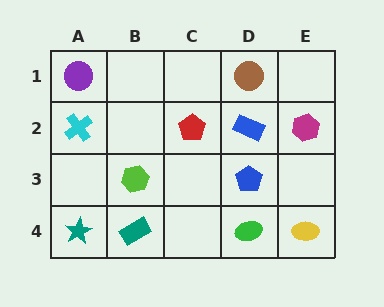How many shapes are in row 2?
4 shapes.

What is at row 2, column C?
A red pentagon.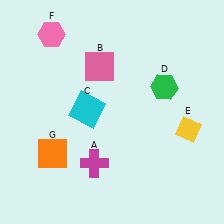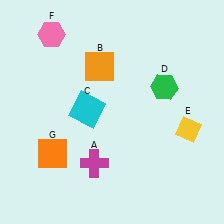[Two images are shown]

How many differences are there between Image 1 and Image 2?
There is 1 difference between the two images.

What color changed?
The square (B) changed from pink in Image 1 to orange in Image 2.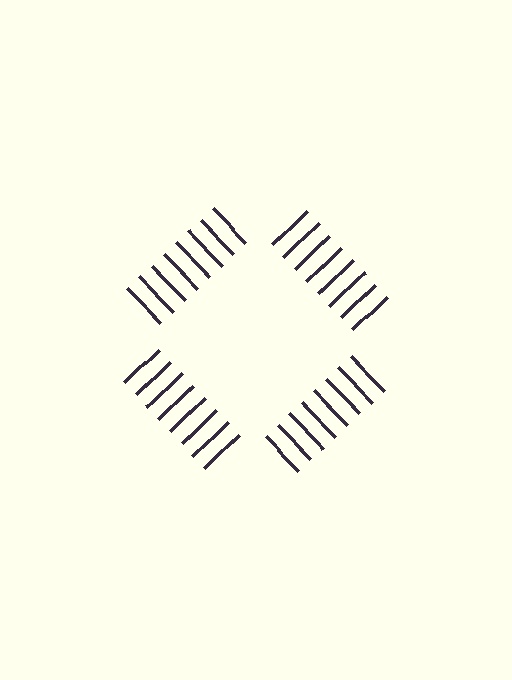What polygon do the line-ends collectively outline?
An illusory square — the line segments terminate on its edges but no continuous stroke is drawn.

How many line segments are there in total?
32 — 8 along each of the 4 edges.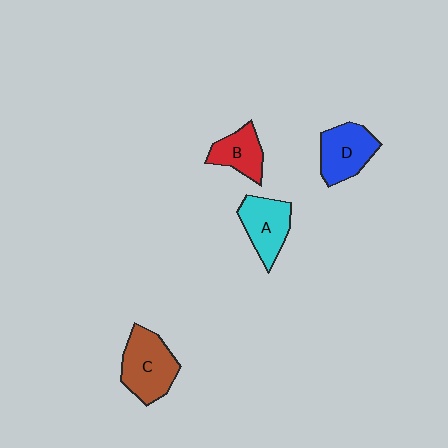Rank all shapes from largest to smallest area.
From largest to smallest: C (brown), D (blue), A (cyan), B (red).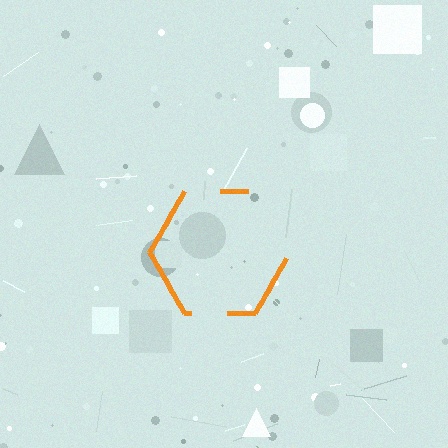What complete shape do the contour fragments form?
The contour fragments form a hexagon.